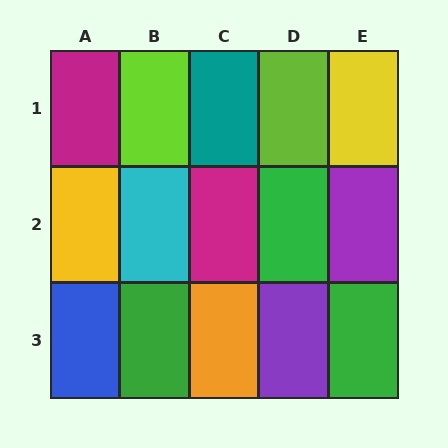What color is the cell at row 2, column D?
Green.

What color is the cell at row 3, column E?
Green.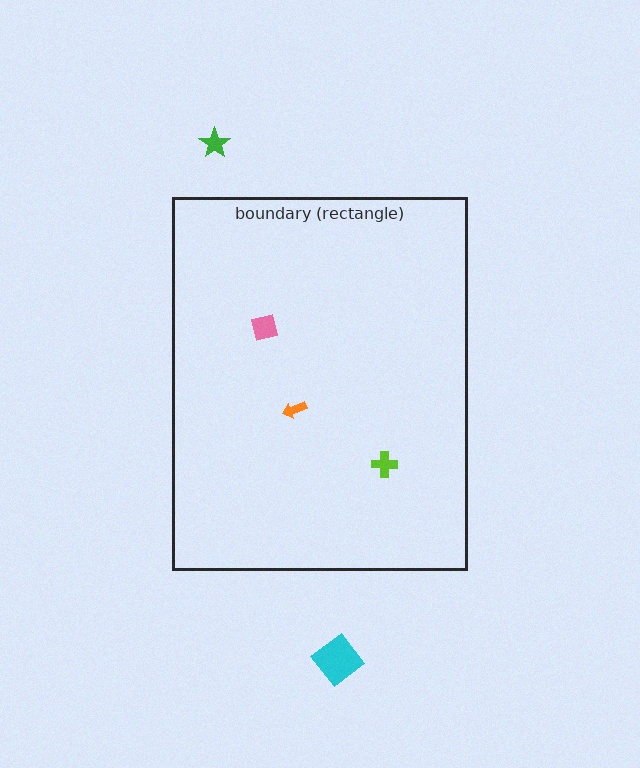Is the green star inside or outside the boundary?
Outside.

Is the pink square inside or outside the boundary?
Inside.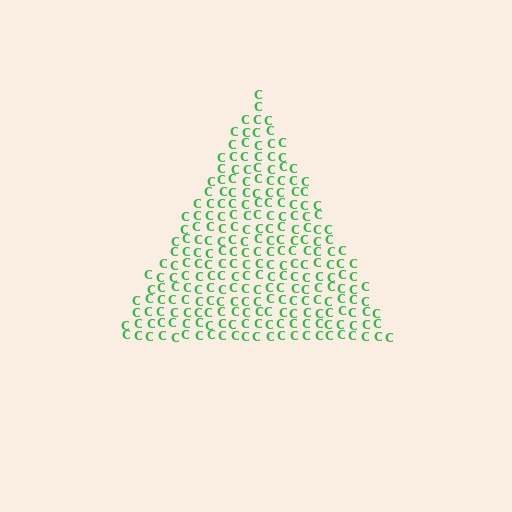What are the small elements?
The small elements are letter C's.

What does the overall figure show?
The overall figure shows a triangle.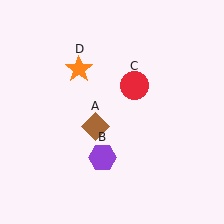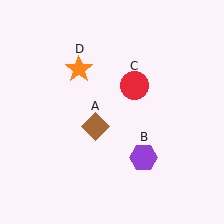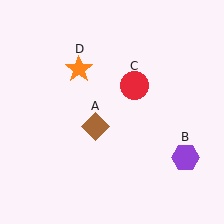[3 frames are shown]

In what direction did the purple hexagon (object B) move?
The purple hexagon (object B) moved right.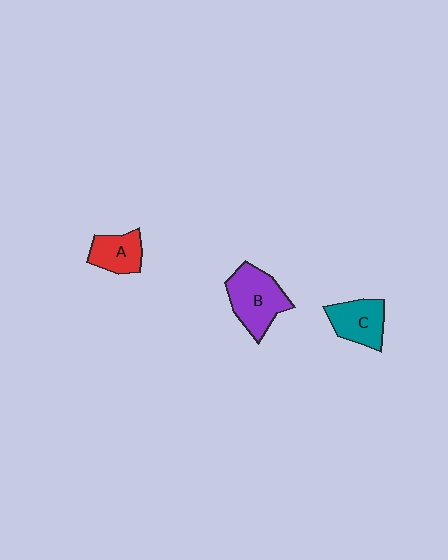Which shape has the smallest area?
Shape A (red).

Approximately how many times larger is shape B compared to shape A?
Approximately 1.6 times.